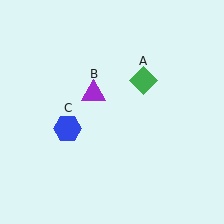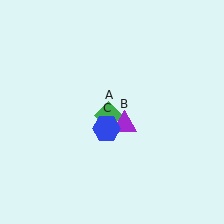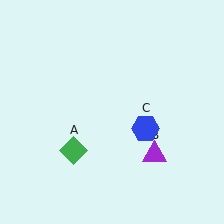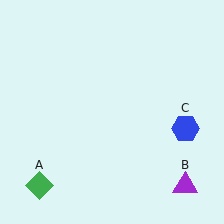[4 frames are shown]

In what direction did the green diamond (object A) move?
The green diamond (object A) moved down and to the left.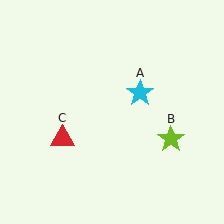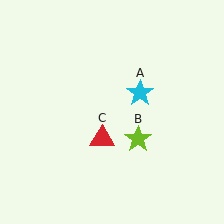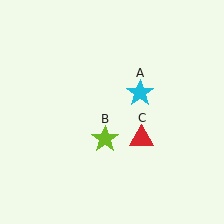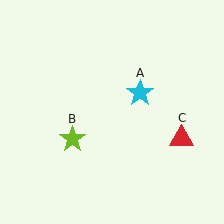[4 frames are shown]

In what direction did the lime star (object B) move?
The lime star (object B) moved left.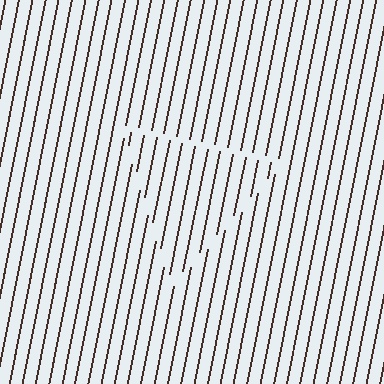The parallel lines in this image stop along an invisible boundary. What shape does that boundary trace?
An illusory triangle. The interior of the shape contains the same grating, shifted by half a period — the contour is defined by the phase discontinuity where line-ends from the inner and outer gratings abut.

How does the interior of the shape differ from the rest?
The interior of the shape contains the same grating, shifted by half a period — the contour is defined by the phase discontinuity where line-ends from the inner and outer gratings abut.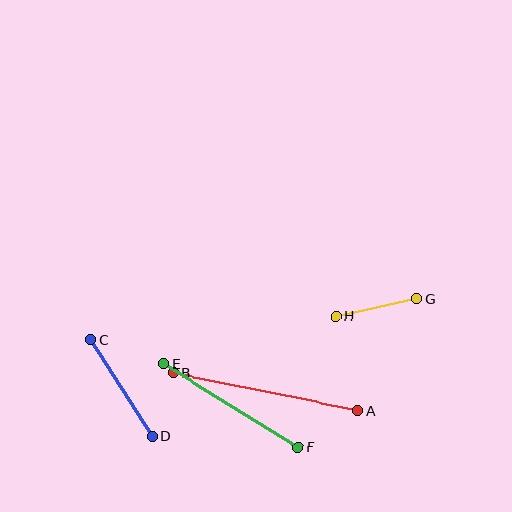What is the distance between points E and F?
The distance is approximately 158 pixels.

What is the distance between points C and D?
The distance is approximately 115 pixels.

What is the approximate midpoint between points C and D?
The midpoint is at approximately (122, 388) pixels.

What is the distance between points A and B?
The distance is approximately 188 pixels.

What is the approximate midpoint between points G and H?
The midpoint is at approximately (376, 308) pixels.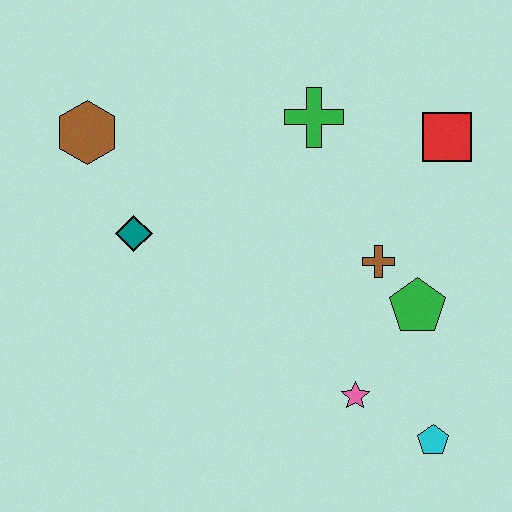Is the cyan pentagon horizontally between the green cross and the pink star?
No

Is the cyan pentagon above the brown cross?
No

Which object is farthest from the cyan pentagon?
The brown hexagon is farthest from the cyan pentagon.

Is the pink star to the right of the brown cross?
No